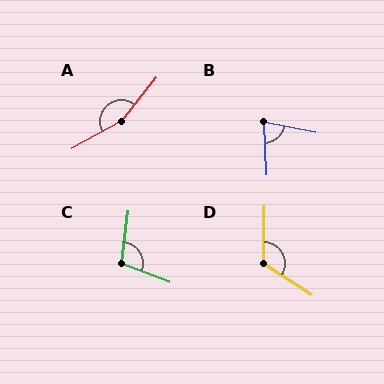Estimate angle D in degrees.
Approximately 122 degrees.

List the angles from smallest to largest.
B (77°), C (104°), D (122°), A (158°).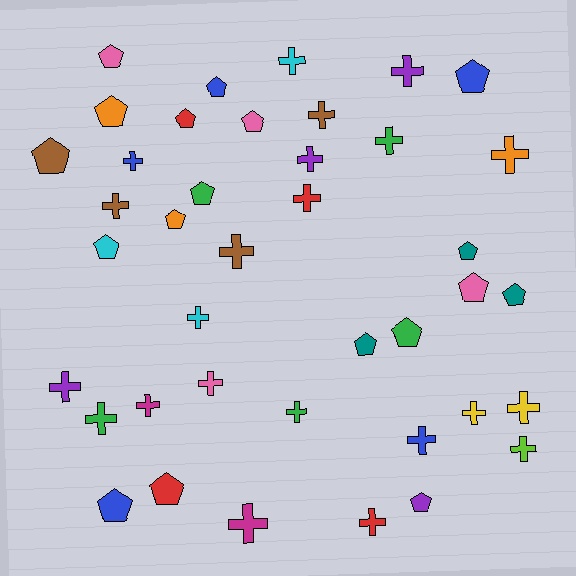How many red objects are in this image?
There are 4 red objects.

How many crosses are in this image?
There are 22 crosses.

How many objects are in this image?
There are 40 objects.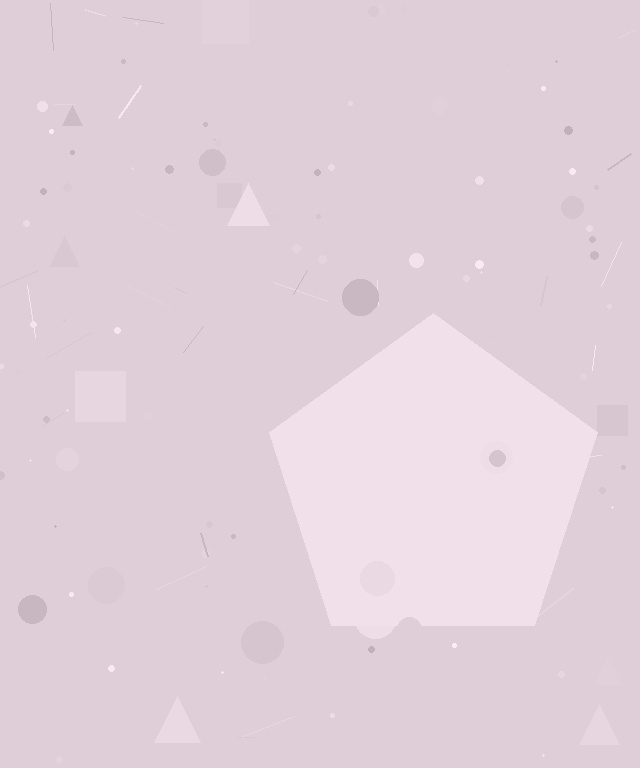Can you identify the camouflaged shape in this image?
The camouflaged shape is a pentagon.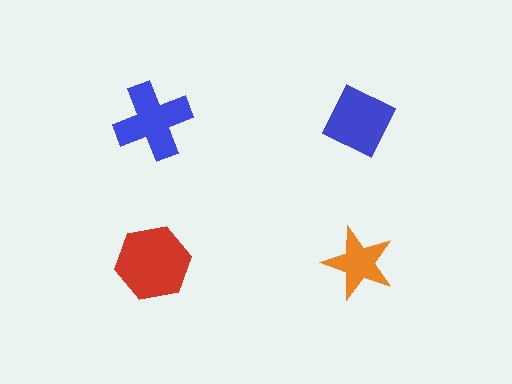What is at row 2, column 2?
An orange star.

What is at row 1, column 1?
A blue cross.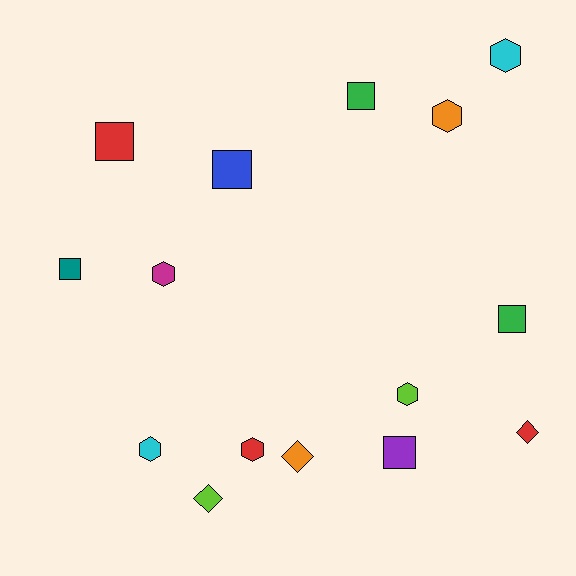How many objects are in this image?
There are 15 objects.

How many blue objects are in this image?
There is 1 blue object.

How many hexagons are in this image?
There are 6 hexagons.